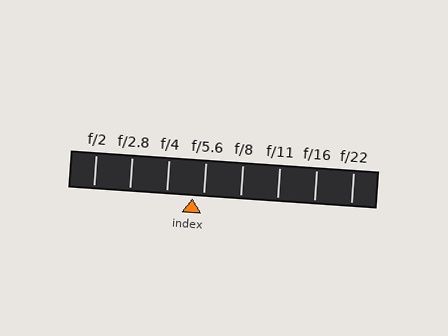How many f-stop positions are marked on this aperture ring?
There are 8 f-stop positions marked.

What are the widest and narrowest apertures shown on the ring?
The widest aperture shown is f/2 and the narrowest is f/22.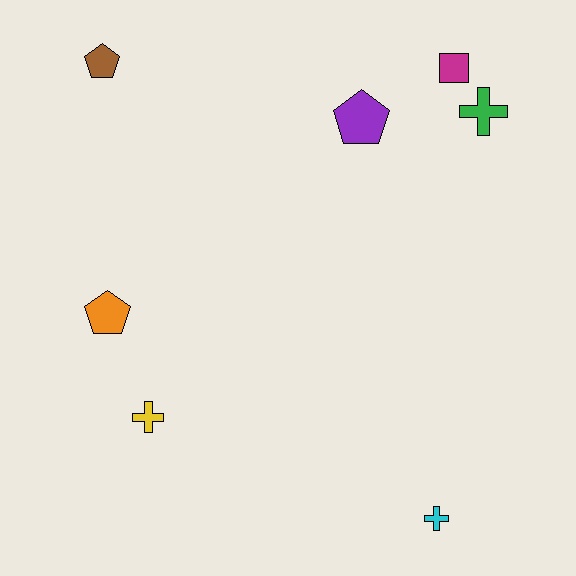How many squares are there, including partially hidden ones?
There is 1 square.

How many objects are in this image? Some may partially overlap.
There are 7 objects.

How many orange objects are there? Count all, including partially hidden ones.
There is 1 orange object.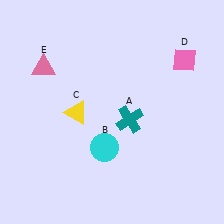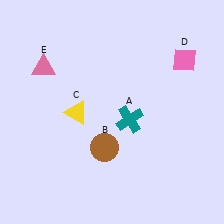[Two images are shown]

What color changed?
The circle (B) changed from cyan in Image 1 to brown in Image 2.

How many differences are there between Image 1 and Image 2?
There is 1 difference between the two images.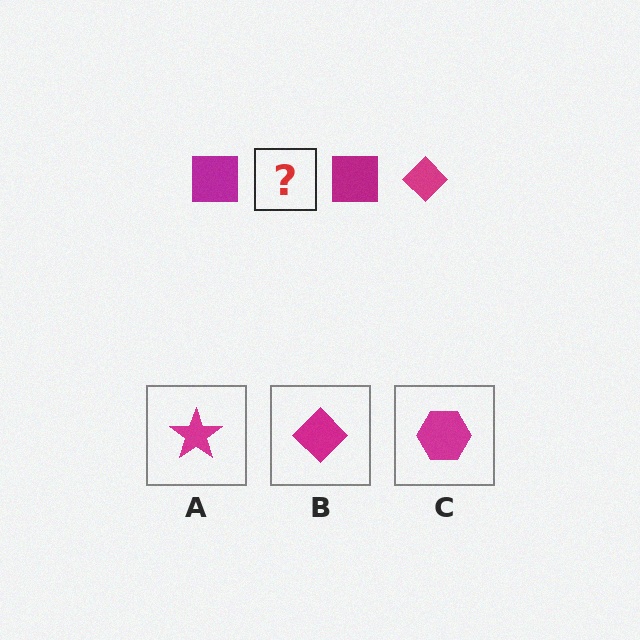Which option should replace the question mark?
Option B.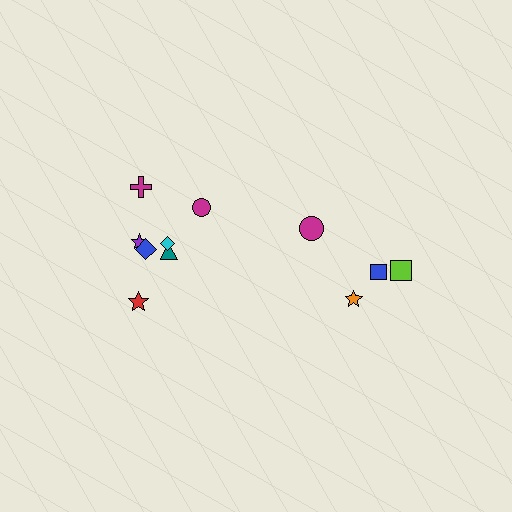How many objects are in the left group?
There are 7 objects.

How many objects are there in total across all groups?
There are 11 objects.